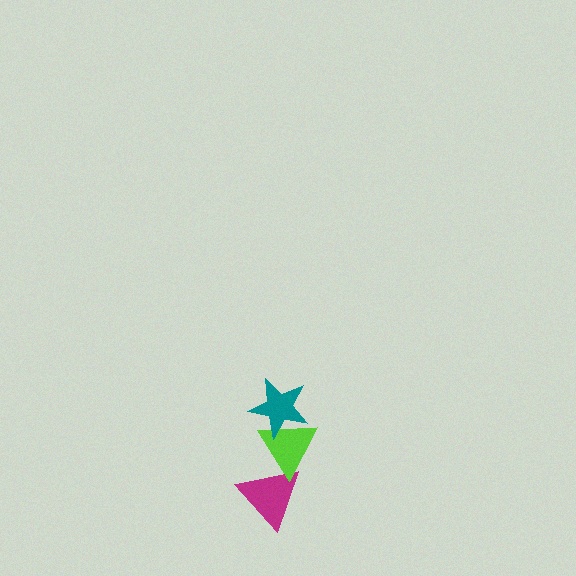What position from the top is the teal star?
The teal star is 1st from the top.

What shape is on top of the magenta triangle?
The lime triangle is on top of the magenta triangle.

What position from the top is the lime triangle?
The lime triangle is 2nd from the top.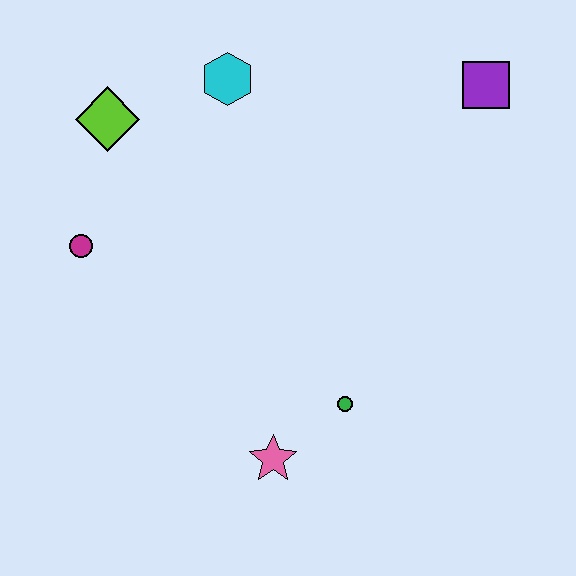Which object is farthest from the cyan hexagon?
The pink star is farthest from the cyan hexagon.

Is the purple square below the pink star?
No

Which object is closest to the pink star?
The green circle is closest to the pink star.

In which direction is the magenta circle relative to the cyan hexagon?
The magenta circle is below the cyan hexagon.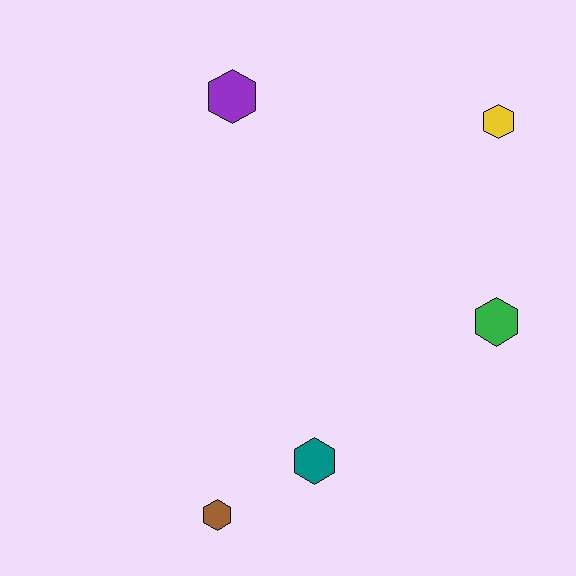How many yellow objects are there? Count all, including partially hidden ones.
There is 1 yellow object.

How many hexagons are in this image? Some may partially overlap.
There are 5 hexagons.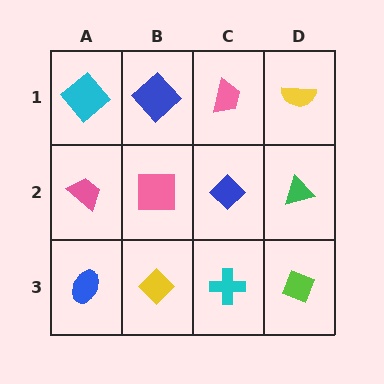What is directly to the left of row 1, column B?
A cyan diamond.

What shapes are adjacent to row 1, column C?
A blue diamond (row 2, column C), a blue diamond (row 1, column B), a yellow semicircle (row 1, column D).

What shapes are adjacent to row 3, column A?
A pink trapezoid (row 2, column A), a yellow diamond (row 3, column B).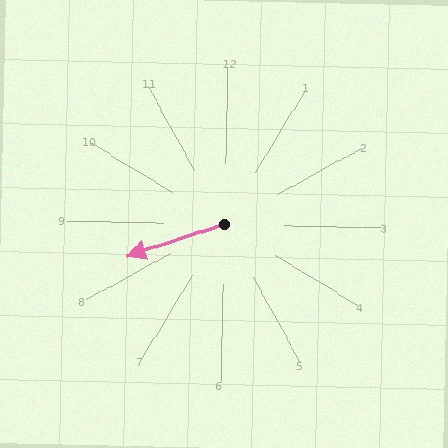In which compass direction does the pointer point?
West.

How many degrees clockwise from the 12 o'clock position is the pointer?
Approximately 251 degrees.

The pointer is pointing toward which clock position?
Roughly 8 o'clock.